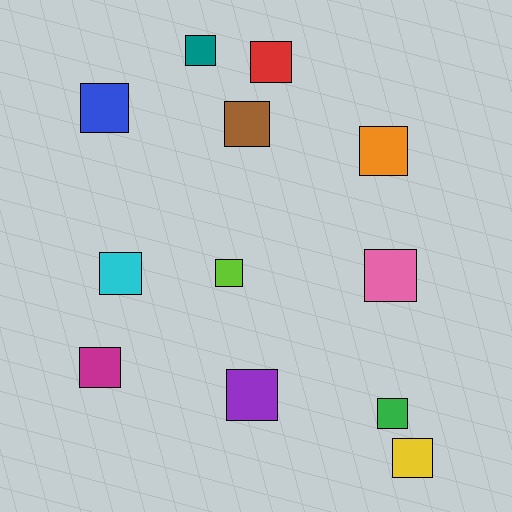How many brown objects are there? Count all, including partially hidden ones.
There is 1 brown object.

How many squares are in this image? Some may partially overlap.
There are 12 squares.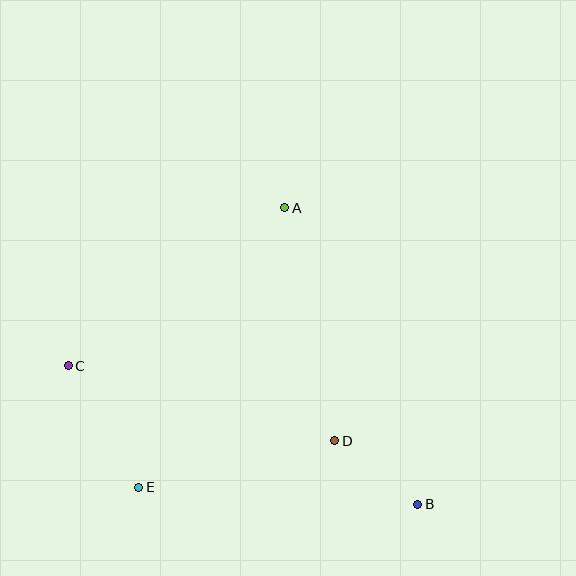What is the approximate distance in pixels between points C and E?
The distance between C and E is approximately 140 pixels.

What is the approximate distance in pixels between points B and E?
The distance between B and E is approximately 280 pixels.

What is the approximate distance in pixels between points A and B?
The distance between A and B is approximately 325 pixels.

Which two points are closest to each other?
Points B and D are closest to each other.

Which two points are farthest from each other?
Points B and C are farthest from each other.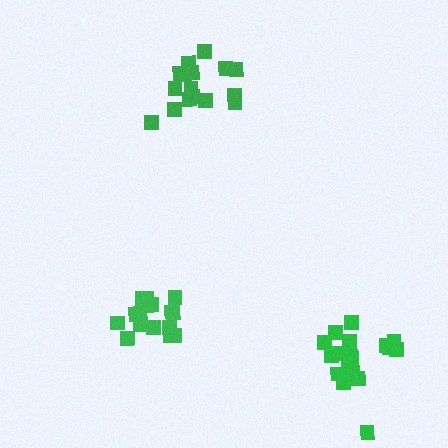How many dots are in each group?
Group 1: 18 dots, Group 2: 16 dots, Group 3: 16 dots (50 total).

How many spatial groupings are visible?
There are 3 spatial groupings.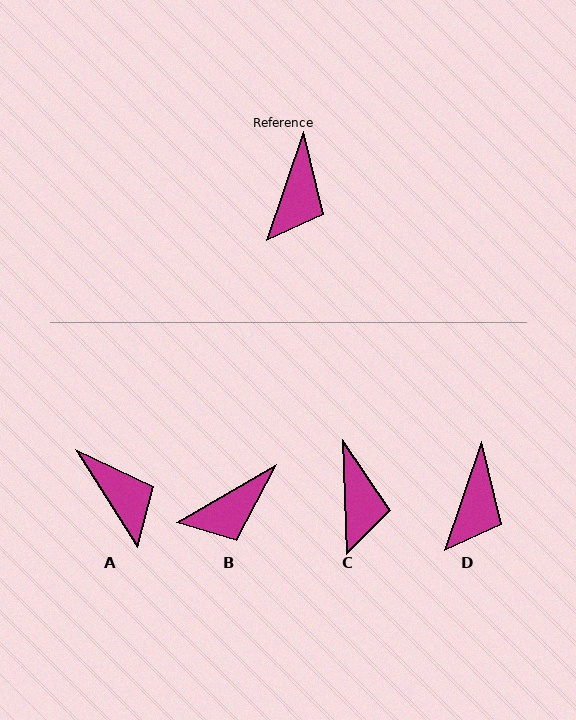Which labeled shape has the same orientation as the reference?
D.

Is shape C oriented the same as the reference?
No, it is off by about 21 degrees.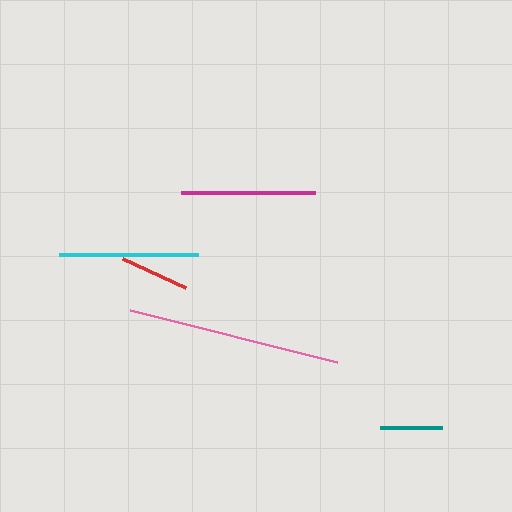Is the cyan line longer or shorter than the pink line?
The pink line is longer than the cyan line.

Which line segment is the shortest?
The teal line is the shortest at approximately 63 pixels.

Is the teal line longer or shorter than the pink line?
The pink line is longer than the teal line.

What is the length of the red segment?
The red segment is approximately 69 pixels long.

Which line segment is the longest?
The pink line is the longest at approximately 214 pixels.